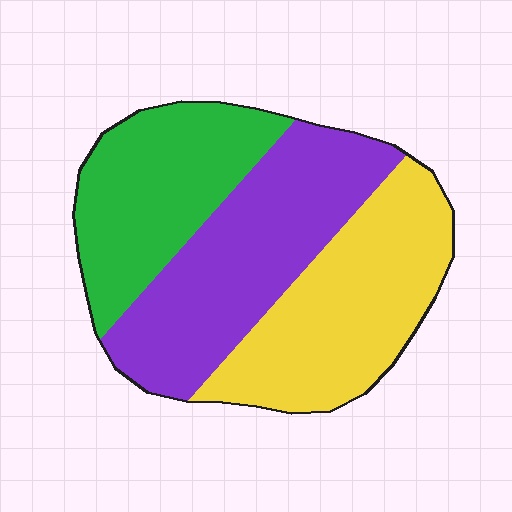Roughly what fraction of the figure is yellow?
Yellow takes up about one third (1/3) of the figure.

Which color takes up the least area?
Green, at roughly 30%.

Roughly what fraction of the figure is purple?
Purple takes up about three eighths (3/8) of the figure.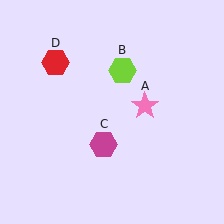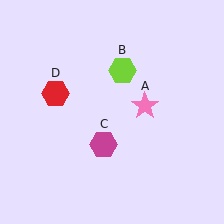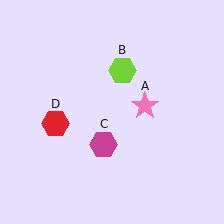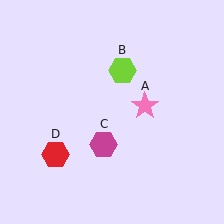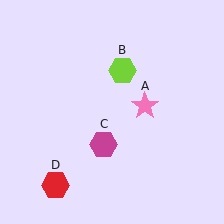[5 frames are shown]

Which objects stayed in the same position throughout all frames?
Pink star (object A) and lime hexagon (object B) and magenta hexagon (object C) remained stationary.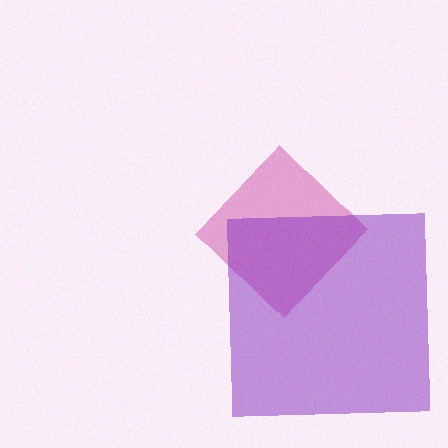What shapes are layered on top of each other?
The layered shapes are: a magenta diamond, a purple square.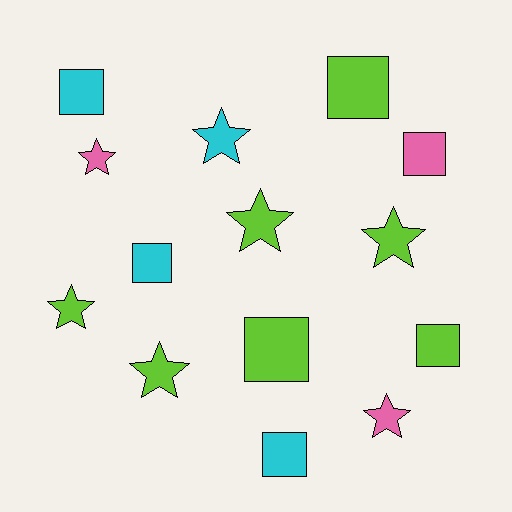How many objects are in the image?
There are 14 objects.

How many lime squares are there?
There are 3 lime squares.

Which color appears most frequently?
Lime, with 7 objects.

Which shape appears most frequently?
Square, with 7 objects.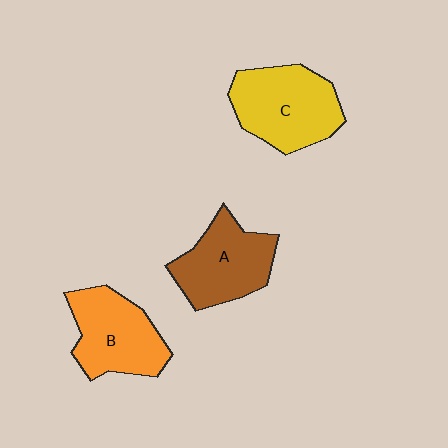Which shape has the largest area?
Shape C (yellow).